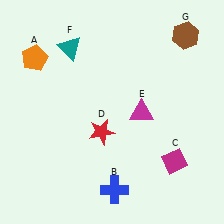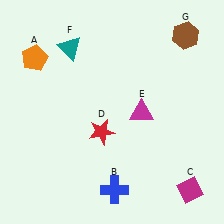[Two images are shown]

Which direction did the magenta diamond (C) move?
The magenta diamond (C) moved down.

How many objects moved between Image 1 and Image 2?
1 object moved between the two images.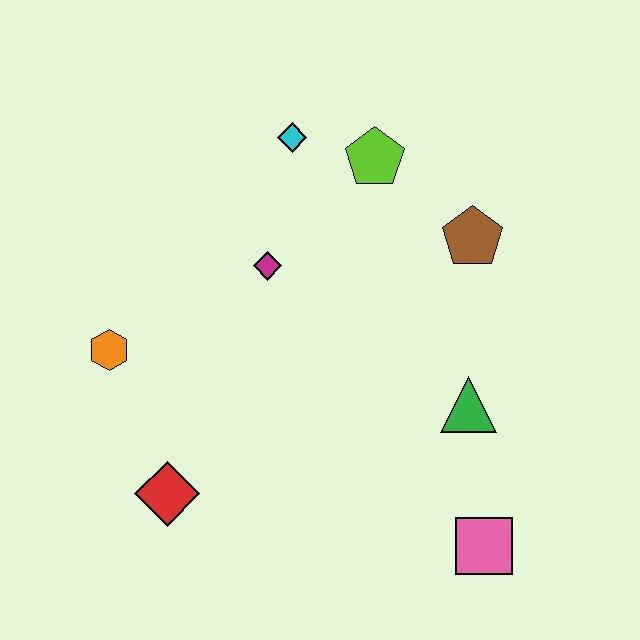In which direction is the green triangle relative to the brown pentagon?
The green triangle is below the brown pentagon.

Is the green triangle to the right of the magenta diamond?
Yes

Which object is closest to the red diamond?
The orange hexagon is closest to the red diamond.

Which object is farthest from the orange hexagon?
The pink square is farthest from the orange hexagon.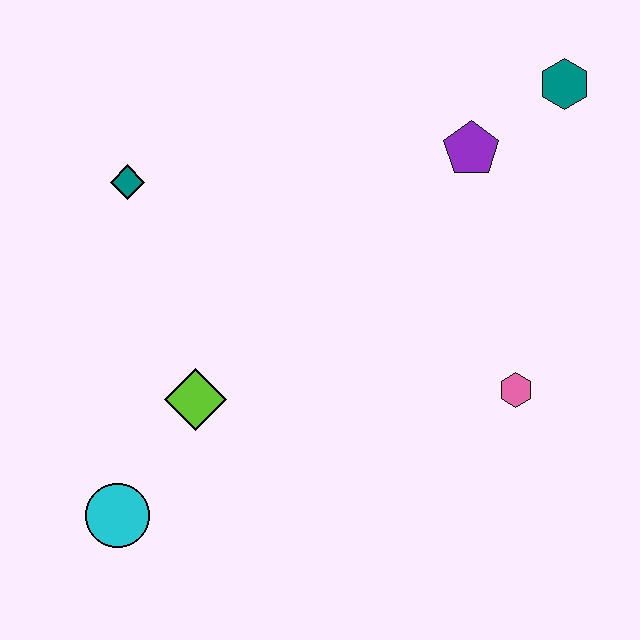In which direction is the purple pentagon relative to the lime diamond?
The purple pentagon is to the right of the lime diamond.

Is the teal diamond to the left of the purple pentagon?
Yes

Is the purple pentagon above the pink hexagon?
Yes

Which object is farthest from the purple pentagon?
The cyan circle is farthest from the purple pentagon.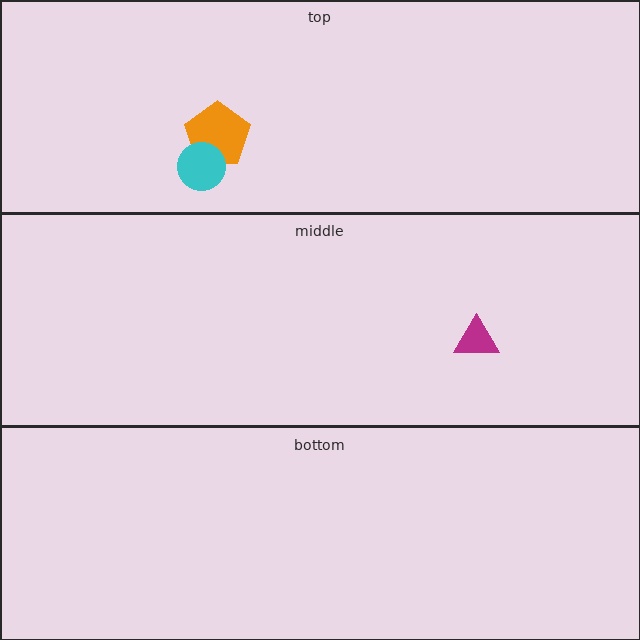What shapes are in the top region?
The orange pentagon, the cyan circle.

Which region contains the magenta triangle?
The middle region.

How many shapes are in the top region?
2.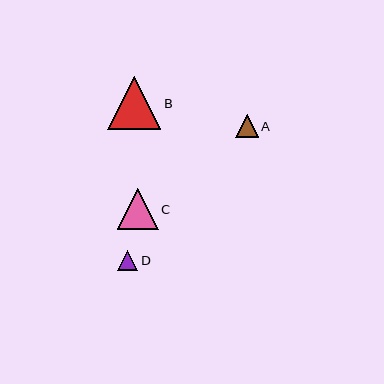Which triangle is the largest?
Triangle B is the largest with a size of approximately 53 pixels.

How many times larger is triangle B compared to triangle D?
Triangle B is approximately 2.6 times the size of triangle D.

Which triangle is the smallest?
Triangle D is the smallest with a size of approximately 20 pixels.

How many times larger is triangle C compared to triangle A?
Triangle C is approximately 1.8 times the size of triangle A.